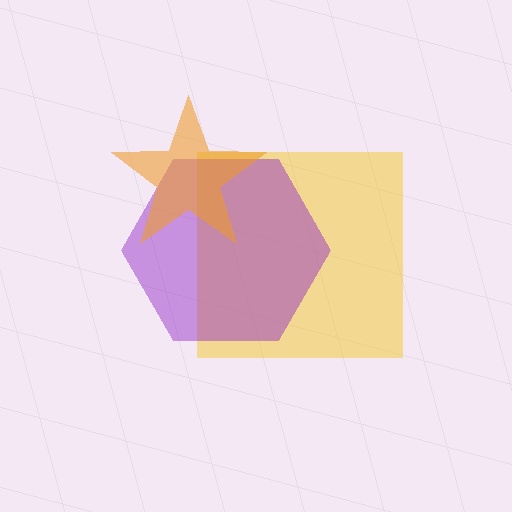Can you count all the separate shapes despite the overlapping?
Yes, there are 3 separate shapes.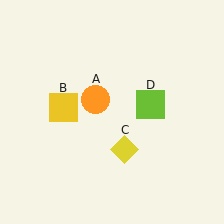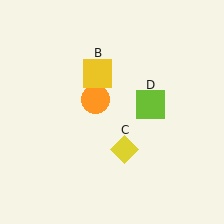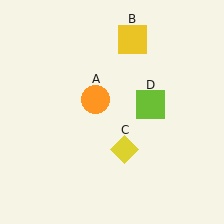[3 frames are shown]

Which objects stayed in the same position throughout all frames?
Orange circle (object A) and yellow diamond (object C) and lime square (object D) remained stationary.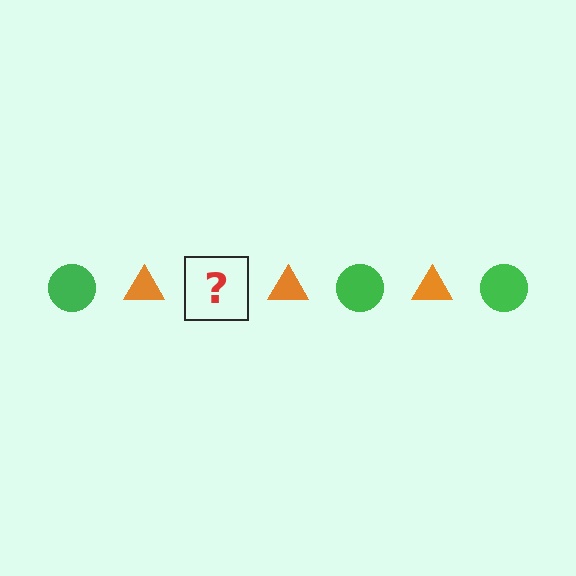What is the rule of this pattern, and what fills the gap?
The rule is that the pattern alternates between green circle and orange triangle. The gap should be filled with a green circle.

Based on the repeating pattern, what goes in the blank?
The blank should be a green circle.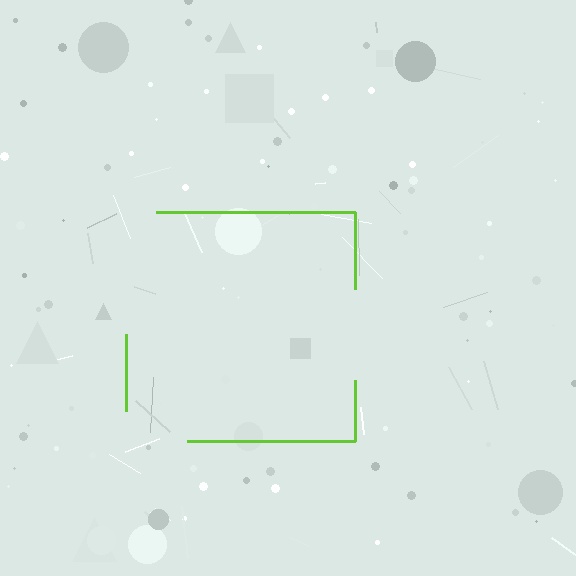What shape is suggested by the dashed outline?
The dashed outline suggests a square.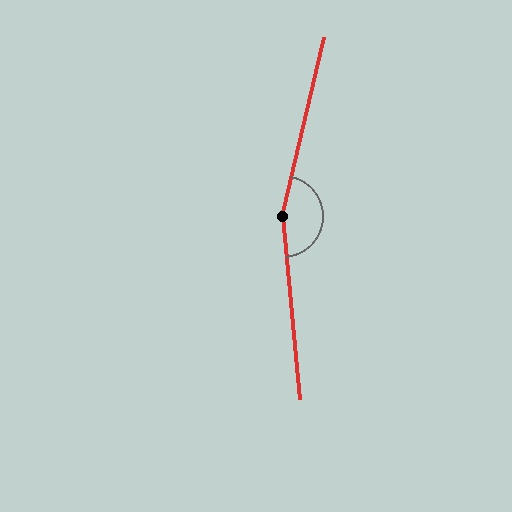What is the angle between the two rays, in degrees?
Approximately 161 degrees.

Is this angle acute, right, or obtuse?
It is obtuse.